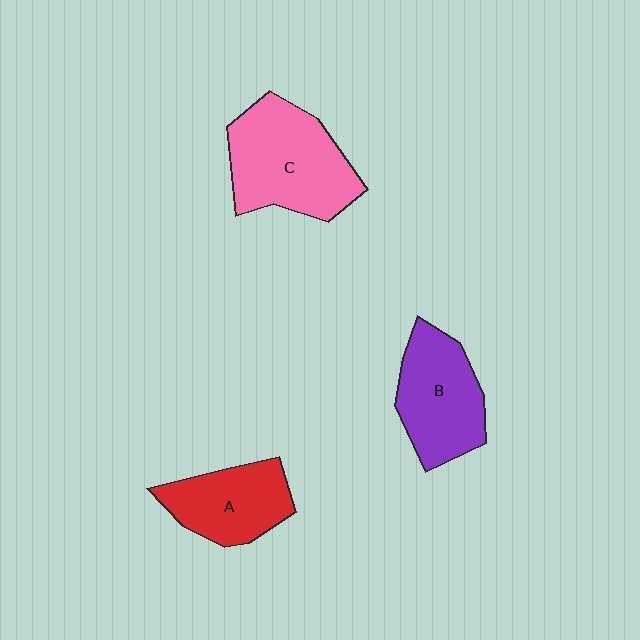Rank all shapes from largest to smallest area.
From largest to smallest: C (pink), B (purple), A (red).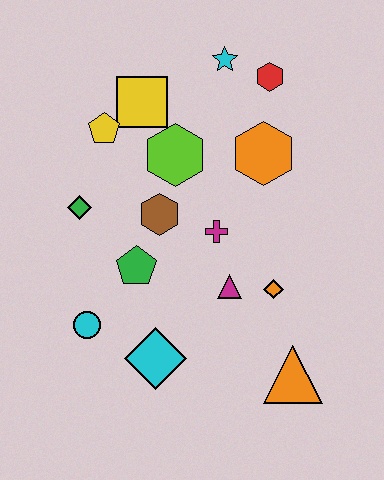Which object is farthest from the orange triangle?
The cyan star is farthest from the orange triangle.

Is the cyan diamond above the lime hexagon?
No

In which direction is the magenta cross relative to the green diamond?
The magenta cross is to the right of the green diamond.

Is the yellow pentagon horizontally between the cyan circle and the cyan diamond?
Yes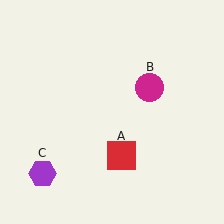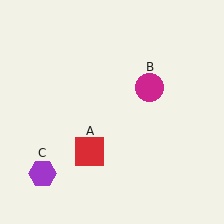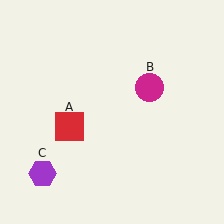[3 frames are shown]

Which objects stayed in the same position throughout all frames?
Magenta circle (object B) and purple hexagon (object C) remained stationary.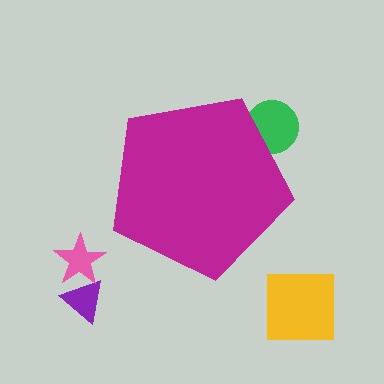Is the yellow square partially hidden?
No, the yellow square is fully visible.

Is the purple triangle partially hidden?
No, the purple triangle is fully visible.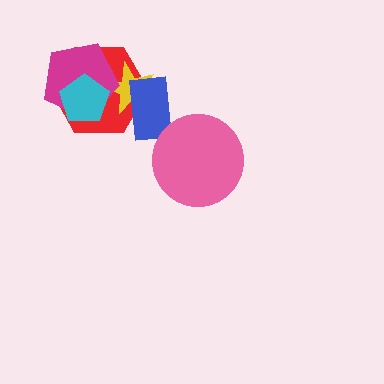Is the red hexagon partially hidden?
Yes, it is partially covered by another shape.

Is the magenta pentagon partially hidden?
Yes, it is partially covered by another shape.